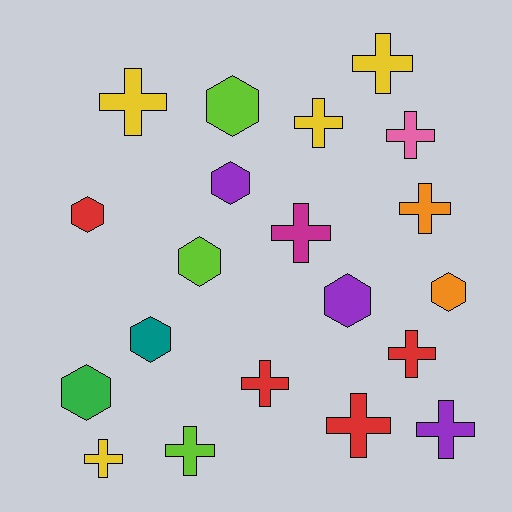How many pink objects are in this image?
There is 1 pink object.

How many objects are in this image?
There are 20 objects.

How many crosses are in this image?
There are 12 crosses.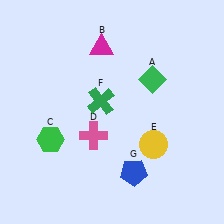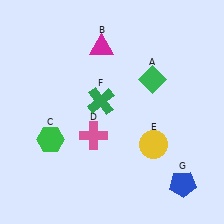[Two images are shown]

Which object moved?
The blue pentagon (G) moved right.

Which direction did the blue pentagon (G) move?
The blue pentagon (G) moved right.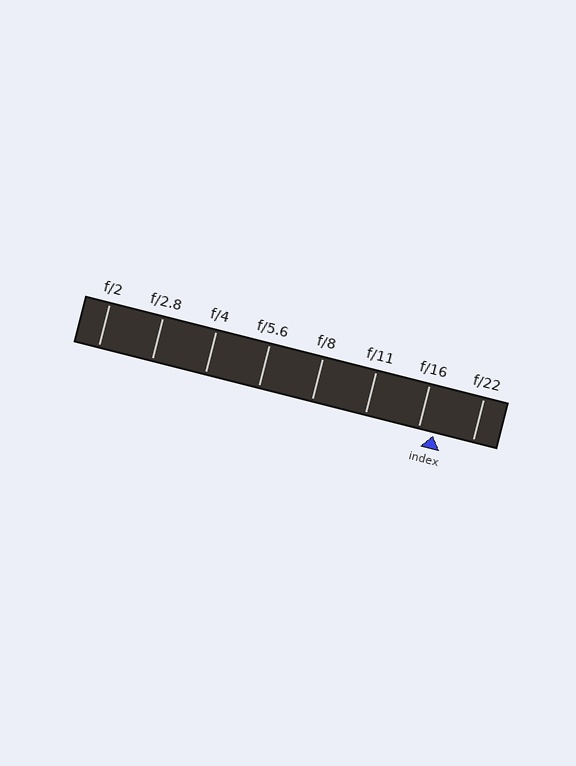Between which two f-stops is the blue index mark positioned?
The index mark is between f/16 and f/22.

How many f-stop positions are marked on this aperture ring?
There are 8 f-stop positions marked.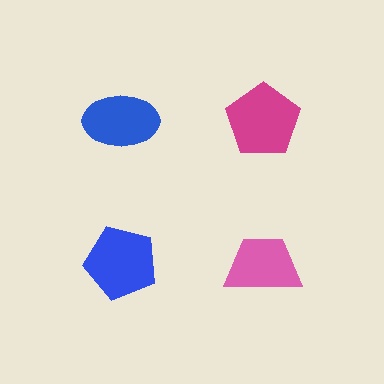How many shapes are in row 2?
2 shapes.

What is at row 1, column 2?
A magenta pentagon.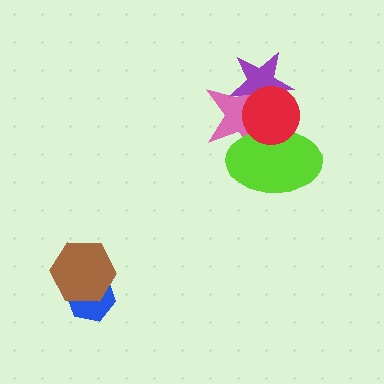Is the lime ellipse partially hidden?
Yes, it is partially covered by another shape.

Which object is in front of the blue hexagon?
The brown hexagon is in front of the blue hexagon.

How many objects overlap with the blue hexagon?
1 object overlaps with the blue hexagon.